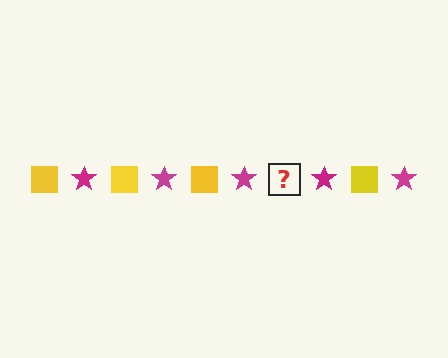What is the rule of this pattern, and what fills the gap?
The rule is that the pattern alternates between yellow square and magenta star. The gap should be filled with a yellow square.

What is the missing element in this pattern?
The missing element is a yellow square.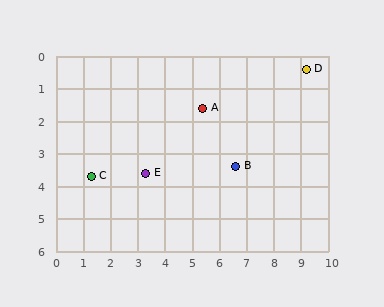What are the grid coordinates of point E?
Point E is at approximately (3.3, 3.6).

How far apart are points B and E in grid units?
Points B and E are about 3.3 grid units apart.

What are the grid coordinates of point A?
Point A is at approximately (5.4, 1.6).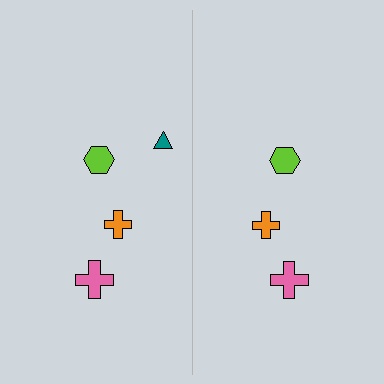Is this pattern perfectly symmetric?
No, the pattern is not perfectly symmetric. A teal triangle is missing from the right side.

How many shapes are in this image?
There are 7 shapes in this image.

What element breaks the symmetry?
A teal triangle is missing from the right side.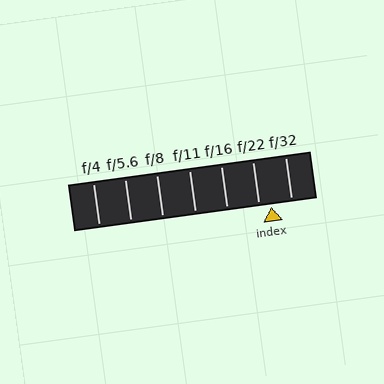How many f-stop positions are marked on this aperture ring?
There are 7 f-stop positions marked.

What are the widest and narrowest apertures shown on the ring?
The widest aperture shown is f/4 and the narrowest is f/32.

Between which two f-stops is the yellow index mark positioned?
The index mark is between f/22 and f/32.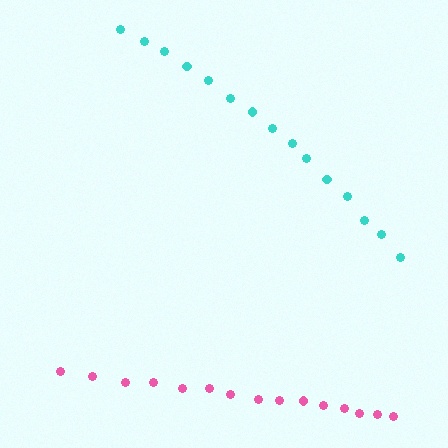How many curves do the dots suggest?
There are 2 distinct paths.